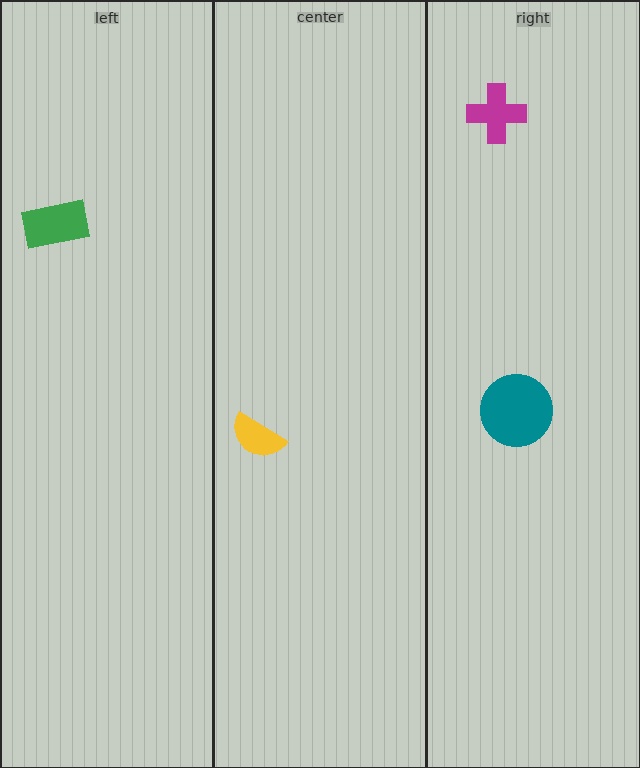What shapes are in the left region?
The green rectangle.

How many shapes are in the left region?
1.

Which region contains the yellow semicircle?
The center region.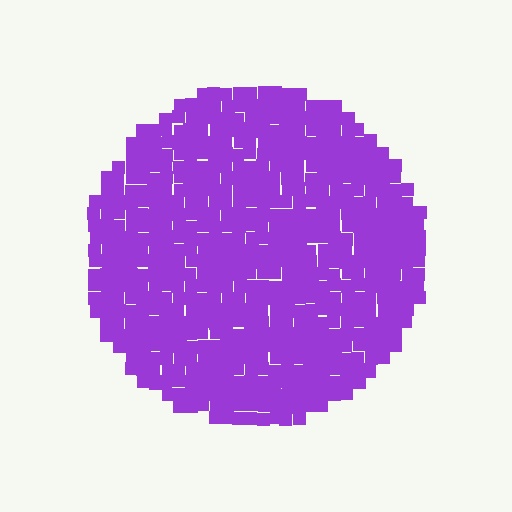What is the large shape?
The large shape is a circle.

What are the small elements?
The small elements are squares.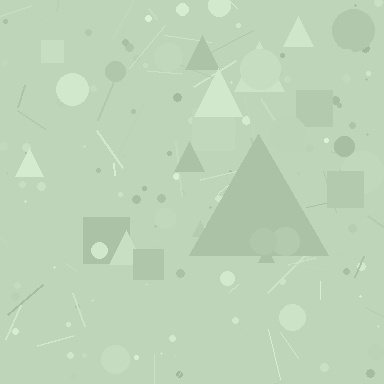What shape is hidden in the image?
A triangle is hidden in the image.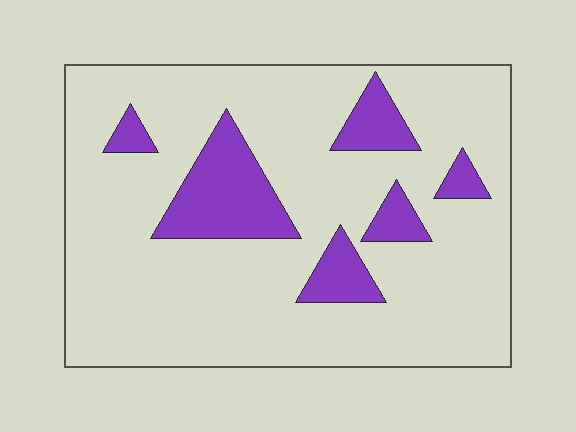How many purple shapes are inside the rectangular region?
6.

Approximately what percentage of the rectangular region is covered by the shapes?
Approximately 15%.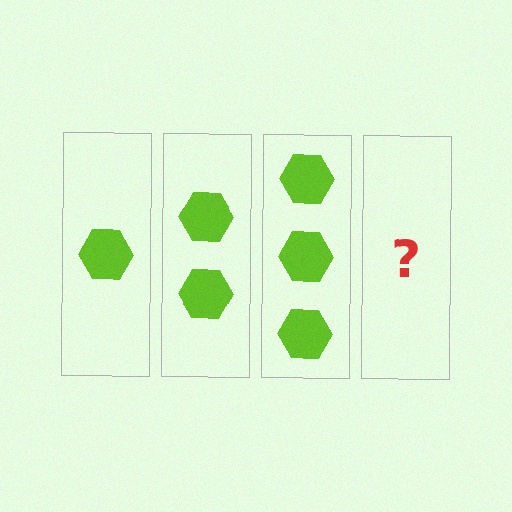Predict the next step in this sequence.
The next step is 4 hexagons.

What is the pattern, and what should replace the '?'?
The pattern is that each step adds one more hexagon. The '?' should be 4 hexagons.